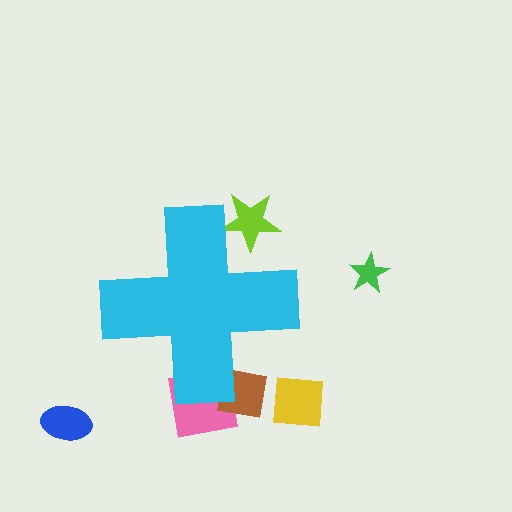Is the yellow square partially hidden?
No, the yellow square is fully visible.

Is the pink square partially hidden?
Yes, the pink square is partially hidden behind the cyan cross.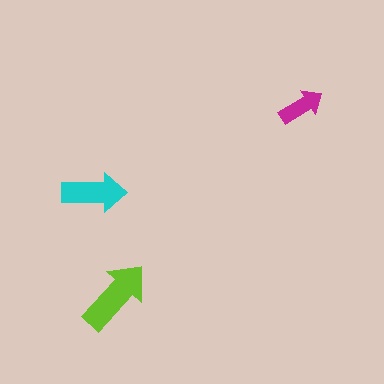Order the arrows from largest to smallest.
the lime one, the cyan one, the magenta one.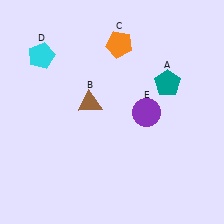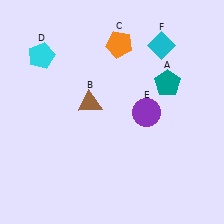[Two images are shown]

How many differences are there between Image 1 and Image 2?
There is 1 difference between the two images.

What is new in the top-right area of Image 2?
A cyan diamond (F) was added in the top-right area of Image 2.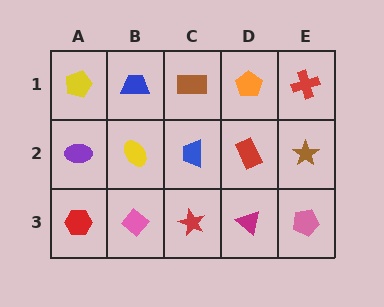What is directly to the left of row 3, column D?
A red star.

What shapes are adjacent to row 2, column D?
An orange pentagon (row 1, column D), a magenta triangle (row 3, column D), a blue trapezoid (row 2, column C), a brown star (row 2, column E).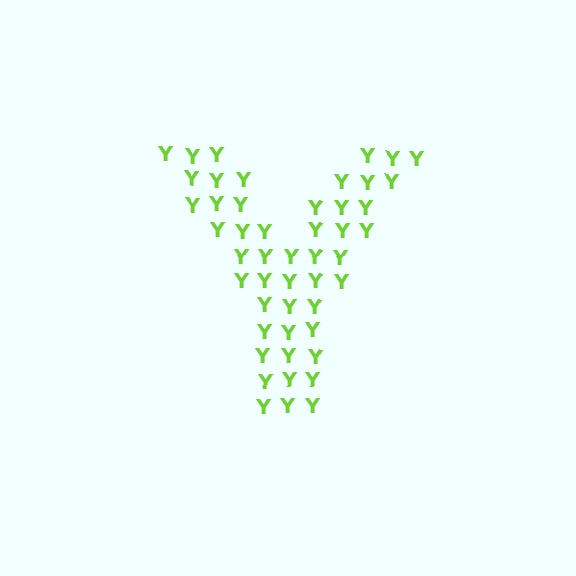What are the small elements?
The small elements are letter Y's.